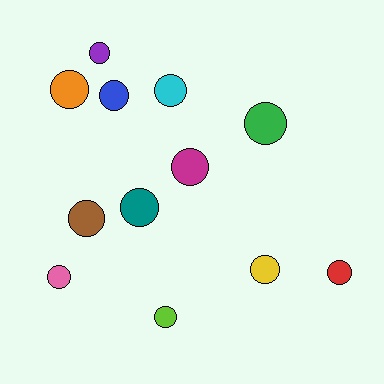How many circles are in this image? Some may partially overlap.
There are 12 circles.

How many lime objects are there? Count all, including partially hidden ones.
There is 1 lime object.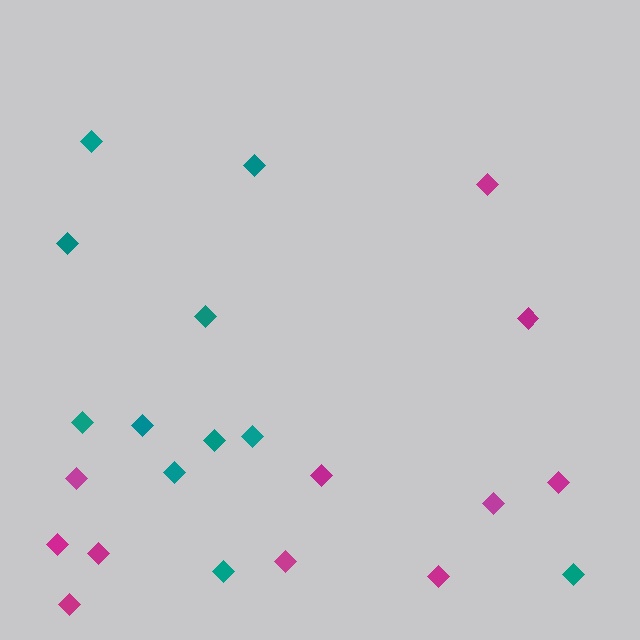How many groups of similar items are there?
There are 2 groups: one group of teal diamonds (11) and one group of magenta diamonds (11).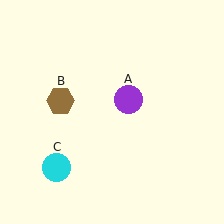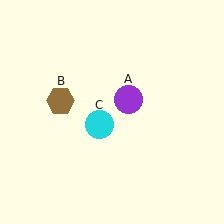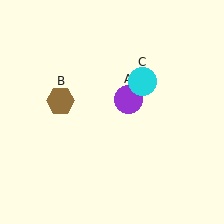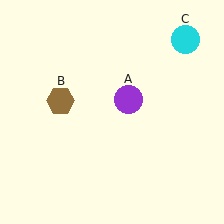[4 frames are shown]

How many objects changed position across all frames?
1 object changed position: cyan circle (object C).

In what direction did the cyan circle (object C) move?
The cyan circle (object C) moved up and to the right.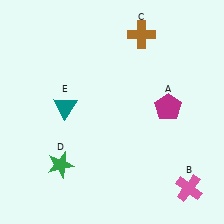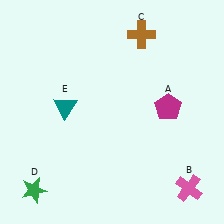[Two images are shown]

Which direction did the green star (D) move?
The green star (D) moved left.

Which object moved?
The green star (D) moved left.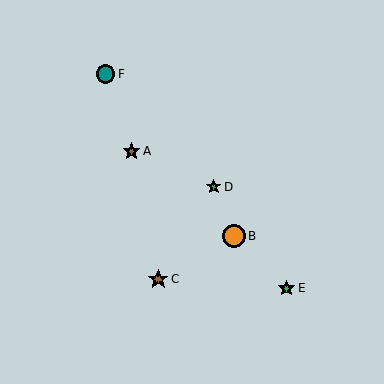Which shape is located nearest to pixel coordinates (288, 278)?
The green star (labeled E) at (286, 288) is nearest to that location.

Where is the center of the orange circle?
The center of the orange circle is at (234, 236).